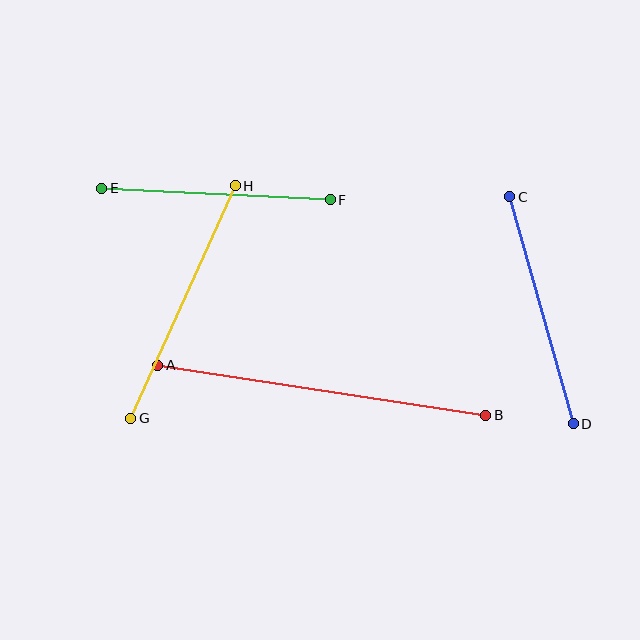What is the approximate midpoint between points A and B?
The midpoint is at approximately (322, 390) pixels.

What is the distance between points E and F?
The distance is approximately 229 pixels.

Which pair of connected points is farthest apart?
Points A and B are farthest apart.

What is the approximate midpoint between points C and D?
The midpoint is at approximately (542, 310) pixels.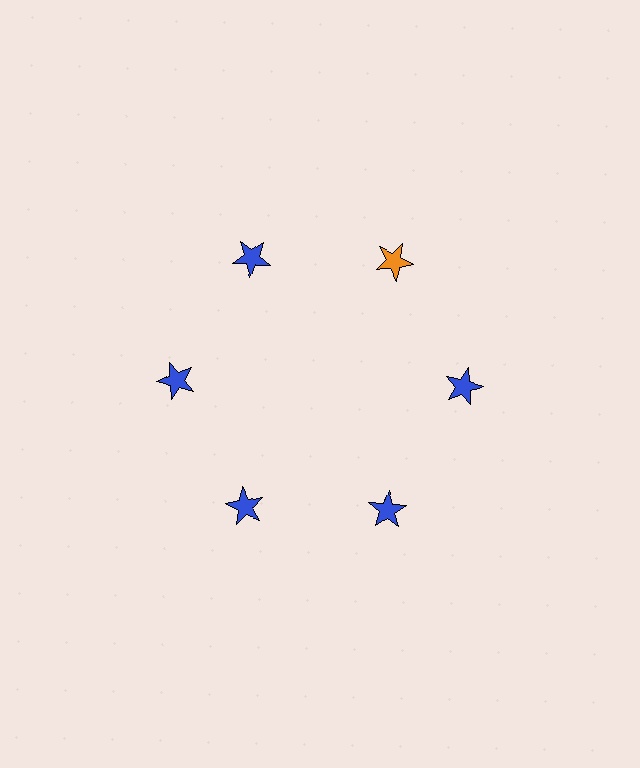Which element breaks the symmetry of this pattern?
The orange star at roughly the 1 o'clock position breaks the symmetry. All other shapes are blue stars.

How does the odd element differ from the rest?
It has a different color: orange instead of blue.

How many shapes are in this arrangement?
There are 6 shapes arranged in a ring pattern.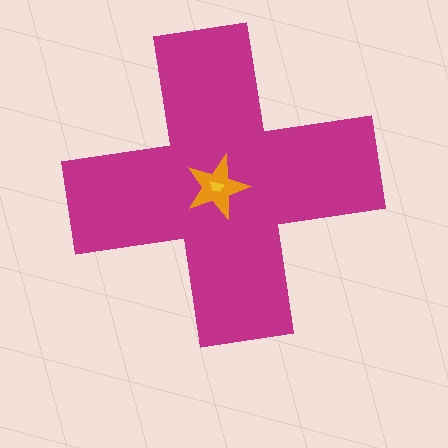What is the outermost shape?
The magenta cross.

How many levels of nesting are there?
3.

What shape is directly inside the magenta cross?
The orange star.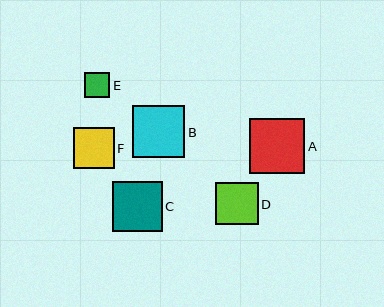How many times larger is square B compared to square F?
Square B is approximately 1.3 times the size of square F.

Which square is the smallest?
Square E is the smallest with a size of approximately 25 pixels.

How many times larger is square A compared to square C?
Square A is approximately 1.1 times the size of square C.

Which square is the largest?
Square A is the largest with a size of approximately 55 pixels.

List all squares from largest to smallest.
From largest to smallest: A, B, C, D, F, E.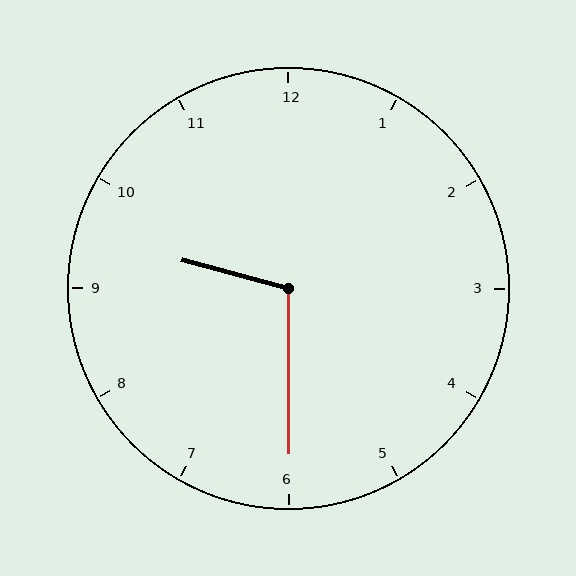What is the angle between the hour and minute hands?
Approximately 105 degrees.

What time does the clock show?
9:30.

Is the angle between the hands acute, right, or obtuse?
It is obtuse.